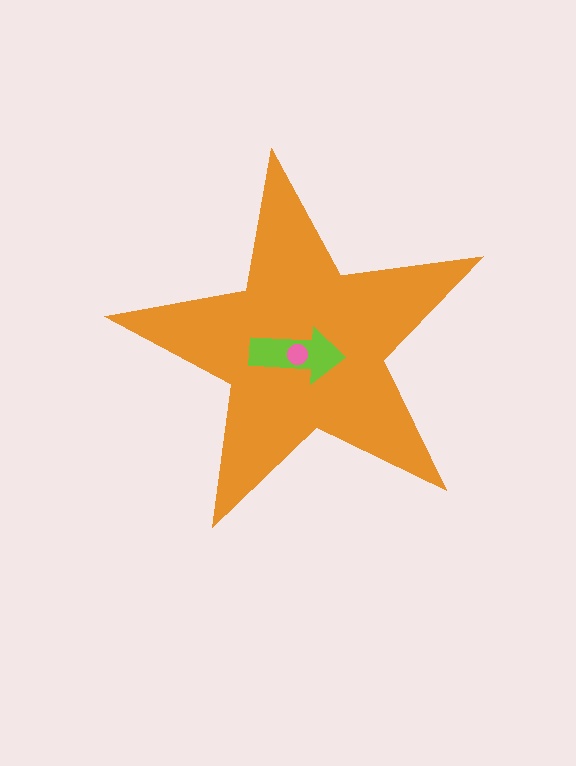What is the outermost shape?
The orange star.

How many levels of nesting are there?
3.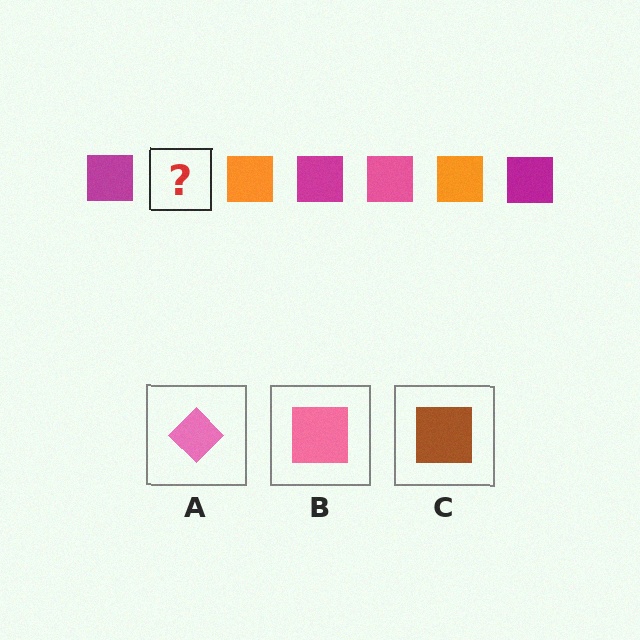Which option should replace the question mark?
Option B.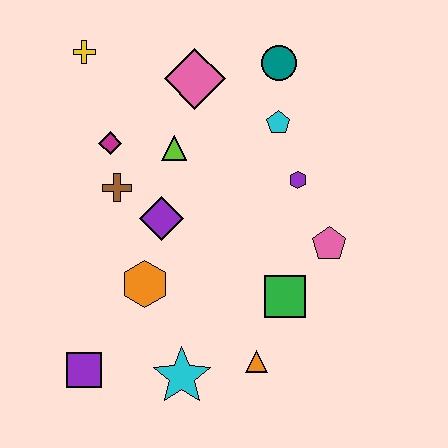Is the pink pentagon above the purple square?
Yes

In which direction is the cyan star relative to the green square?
The cyan star is to the left of the green square.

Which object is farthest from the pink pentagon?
The yellow cross is farthest from the pink pentagon.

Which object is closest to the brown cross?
The magenta diamond is closest to the brown cross.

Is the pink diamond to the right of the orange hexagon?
Yes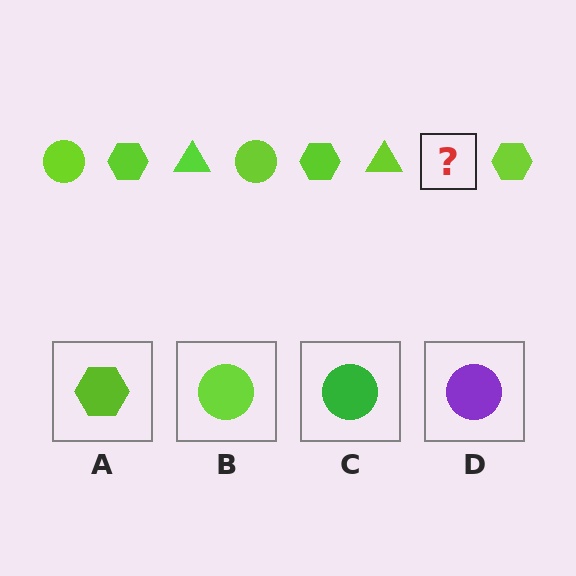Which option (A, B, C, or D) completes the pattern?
B.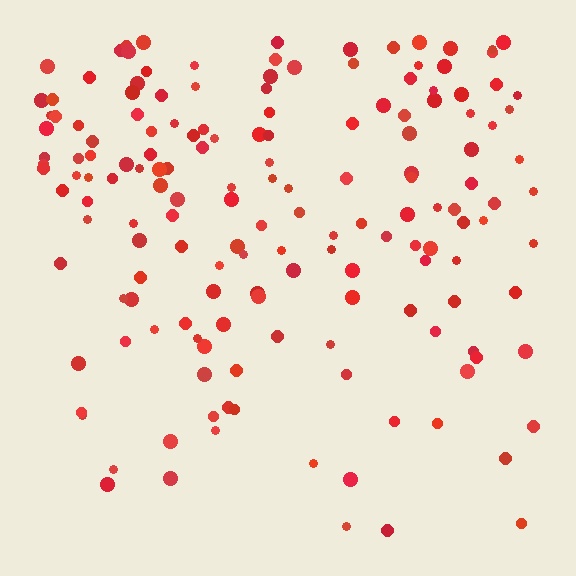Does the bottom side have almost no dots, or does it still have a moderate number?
Still a moderate number, just noticeably fewer than the top.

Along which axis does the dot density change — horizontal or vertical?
Vertical.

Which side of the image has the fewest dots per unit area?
The bottom.